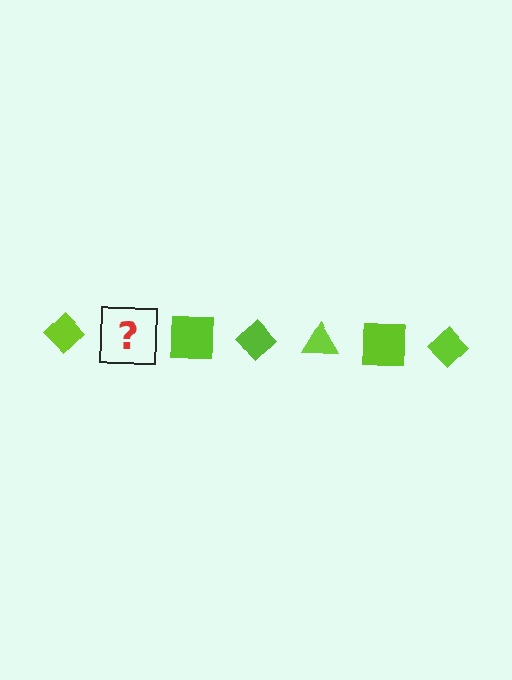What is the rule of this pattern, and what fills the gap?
The rule is that the pattern cycles through diamond, triangle, square shapes in lime. The gap should be filled with a lime triangle.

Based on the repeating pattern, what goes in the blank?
The blank should be a lime triangle.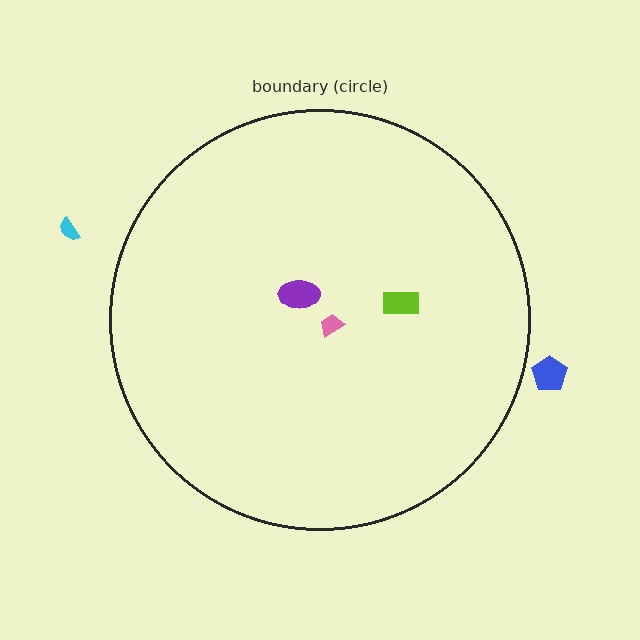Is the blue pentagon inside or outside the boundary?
Outside.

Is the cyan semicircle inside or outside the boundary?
Outside.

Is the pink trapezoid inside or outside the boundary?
Inside.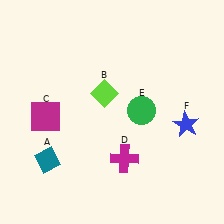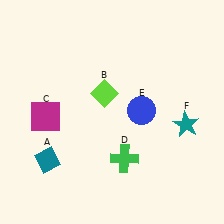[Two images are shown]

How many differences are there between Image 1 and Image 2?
There are 3 differences between the two images.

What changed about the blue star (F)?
In Image 1, F is blue. In Image 2, it changed to teal.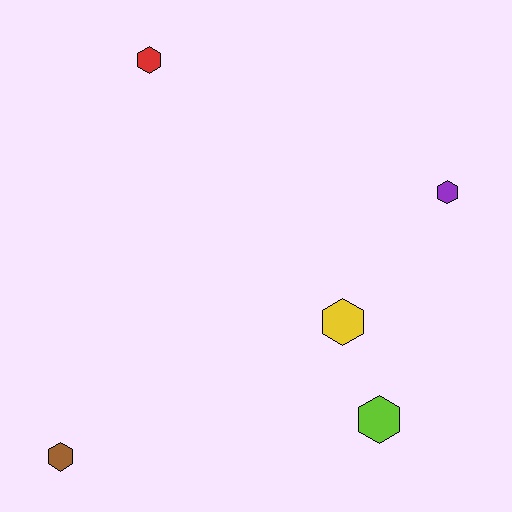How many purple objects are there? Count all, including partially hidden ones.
There is 1 purple object.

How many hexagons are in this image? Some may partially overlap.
There are 5 hexagons.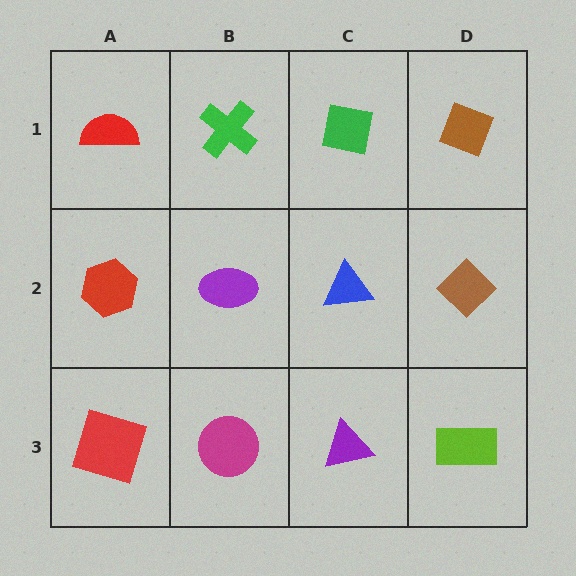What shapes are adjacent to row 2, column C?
A green square (row 1, column C), a purple triangle (row 3, column C), a purple ellipse (row 2, column B), a brown diamond (row 2, column D).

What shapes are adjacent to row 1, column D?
A brown diamond (row 2, column D), a green square (row 1, column C).